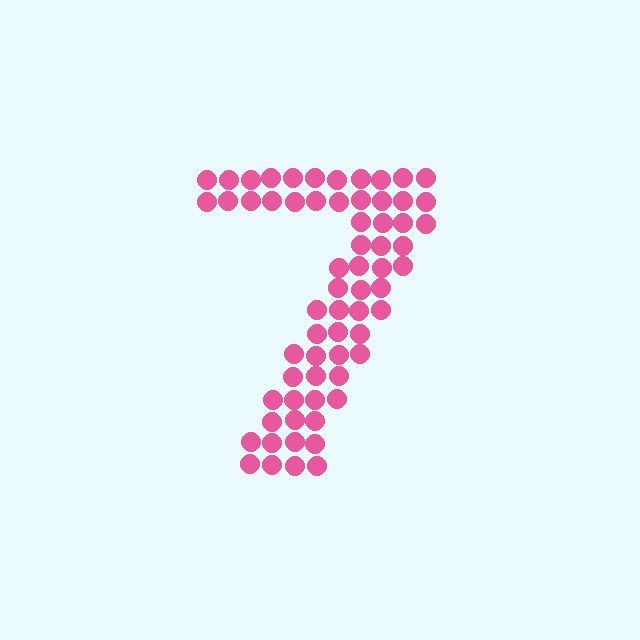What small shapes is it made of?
It is made of small circles.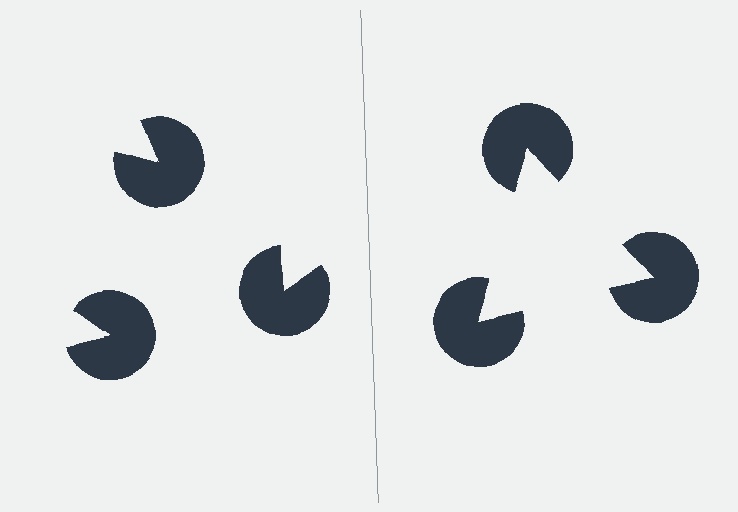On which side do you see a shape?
An illusory triangle appears on the right side. On the left side the wedge cuts are rotated, so no coherent shape forms.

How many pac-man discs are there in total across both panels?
6 — 3 on each side.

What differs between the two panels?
The pac-man discs are positioned identically on both sides; only the wedge orientations differ. On the right they align to a triangle; on the left they are misaligned.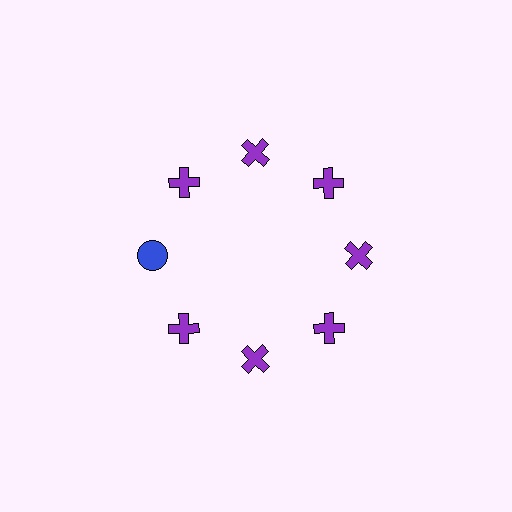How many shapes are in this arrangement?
There are 8 shapes arranged in a ring pattern.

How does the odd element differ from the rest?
It differs in both color (blue instead of purple) and shape (circle instead of cross).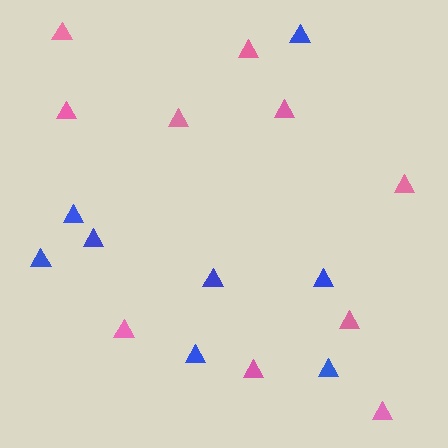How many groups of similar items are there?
There are 2 groups: one group of pink triangles (10) and one group of blue triangles (8).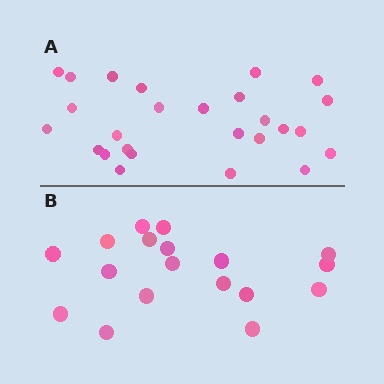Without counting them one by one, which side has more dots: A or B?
Region A (the top region) has more dots.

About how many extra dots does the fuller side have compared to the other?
Region A has roughly 8 or so more dots than region B.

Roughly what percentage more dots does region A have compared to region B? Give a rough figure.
About 45% more.